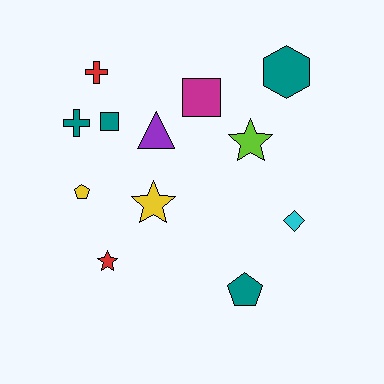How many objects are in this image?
There are 12 objects.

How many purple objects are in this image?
There is 1 purple object.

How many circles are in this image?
There are no circles.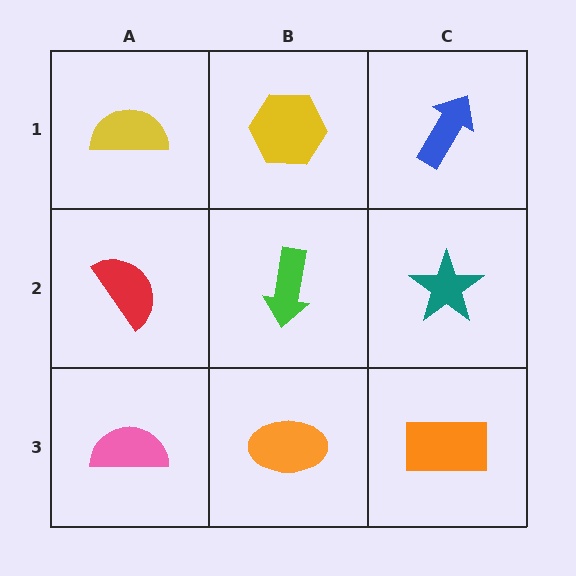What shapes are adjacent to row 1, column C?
A teal star (row 2, column C), a yellow hexagon (row 1, column B).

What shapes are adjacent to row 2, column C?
A blue arrow (row 1, column C), an orange rectangle (row 3, column C), a green arrow (row 2, column B).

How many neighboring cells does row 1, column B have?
3.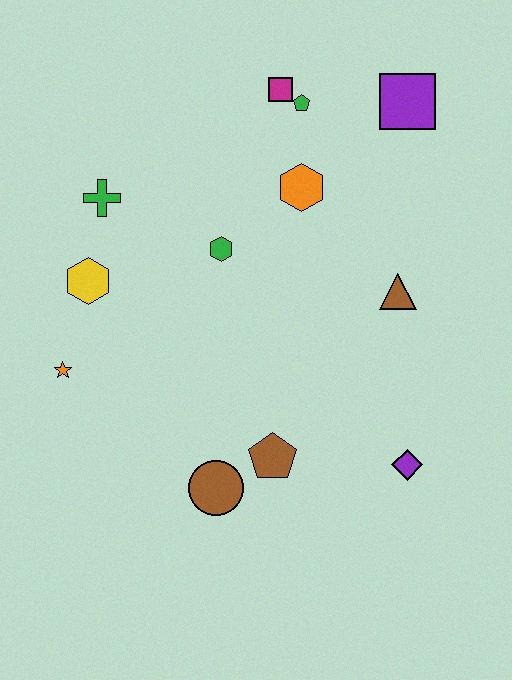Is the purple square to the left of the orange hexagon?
No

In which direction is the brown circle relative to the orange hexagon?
The brown circle is below the orange hexagon.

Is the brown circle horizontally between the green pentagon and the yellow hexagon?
Yes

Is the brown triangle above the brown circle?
Yes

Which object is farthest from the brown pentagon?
The purple square is farthest from the brown pentagon.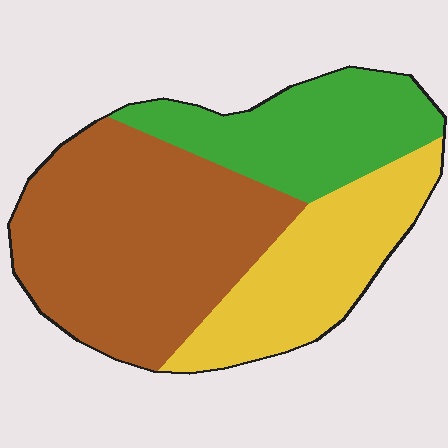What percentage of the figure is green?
Green covers about 25% of the figure.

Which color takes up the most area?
Brown, at roughly 50%.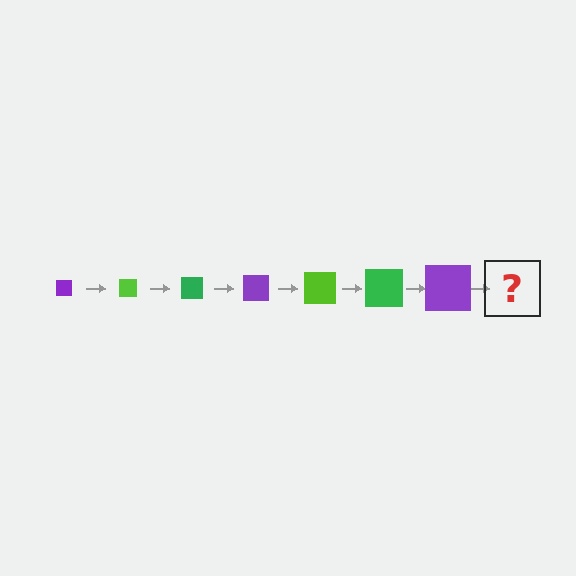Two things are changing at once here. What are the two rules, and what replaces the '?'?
The two rules are that the square grows larger each step and the color cycles through purple, lime, and green. The '?' should be a lime square, larger than the previous one.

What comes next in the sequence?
The next element should be a lime square, larger than the previous one.